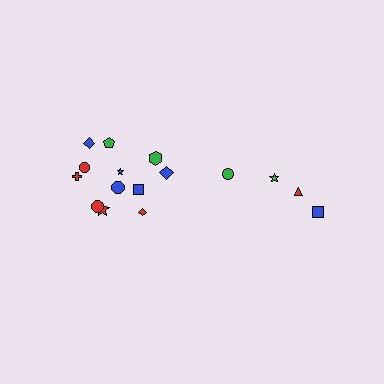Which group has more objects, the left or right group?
The left group.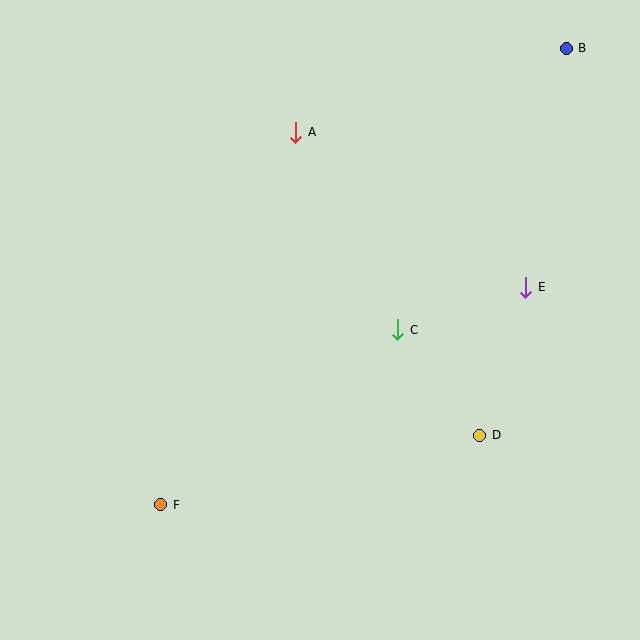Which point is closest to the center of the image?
Point C at (398, 330) is closest to the center.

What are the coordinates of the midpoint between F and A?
The midpoint between F and A is at (228, 319).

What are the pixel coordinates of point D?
Point D is at (480, 435).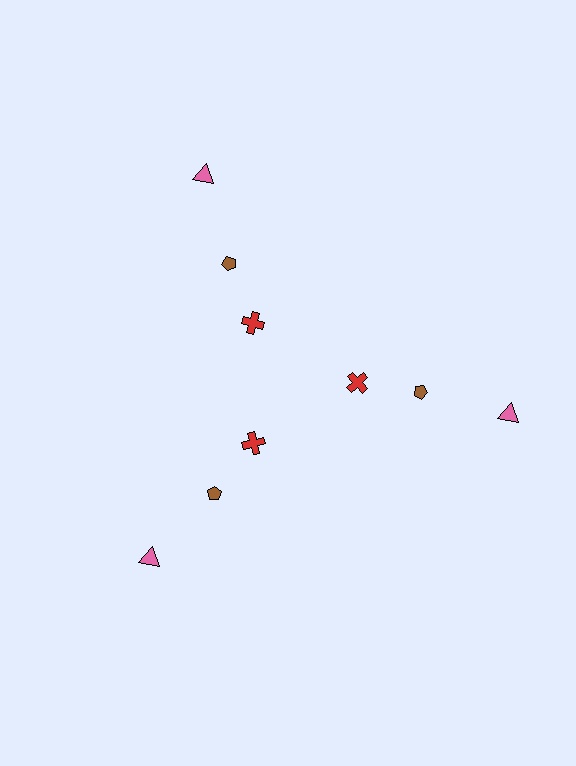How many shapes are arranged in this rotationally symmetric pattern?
There are 9 shapes, arranged in 3 groups of 3.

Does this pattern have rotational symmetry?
Yes, this pattern has 3-fold rotational symmetry. It looks the same after rotating 120 degrees around the center.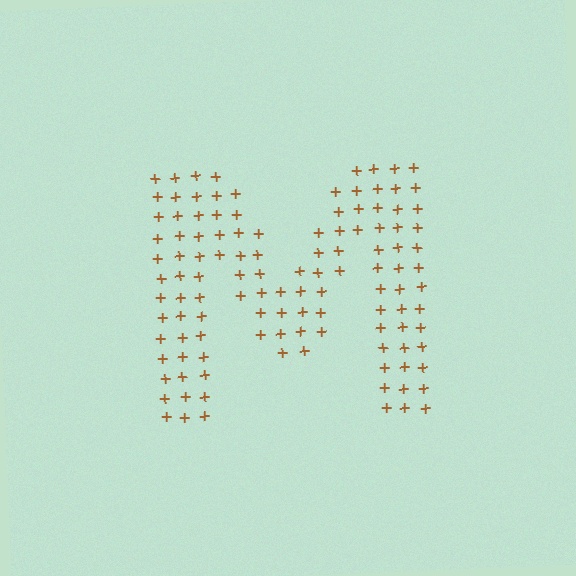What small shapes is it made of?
It is made of small plus signs.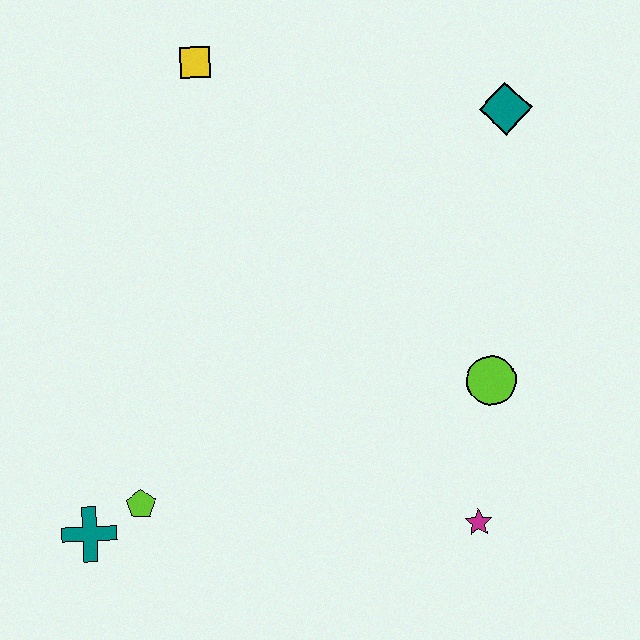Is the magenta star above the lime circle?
No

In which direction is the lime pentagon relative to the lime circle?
The lime pentagon is to the left of the lime circle.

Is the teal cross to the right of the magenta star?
No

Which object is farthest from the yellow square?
The magenta star is farthest from the yellow square.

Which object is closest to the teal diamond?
The lime circle is closest to the teal diamond.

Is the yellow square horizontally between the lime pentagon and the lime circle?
Yes